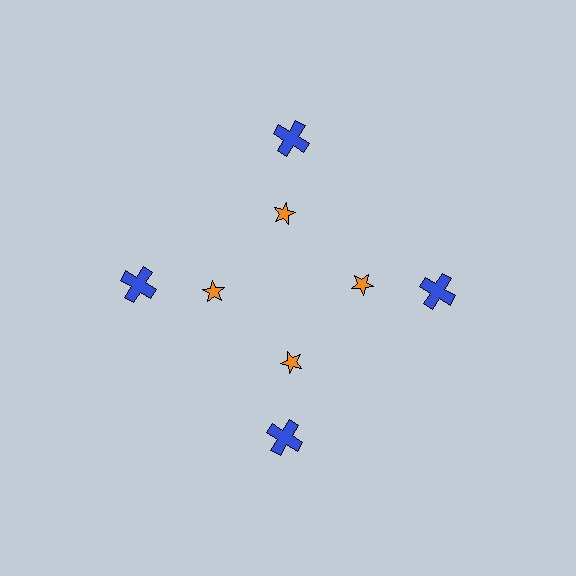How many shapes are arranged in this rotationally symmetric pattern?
There are 8 shapes, arranged in 4 groups of 2.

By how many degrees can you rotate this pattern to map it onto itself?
The pattern maps onto itself every 90 degrees of rotation.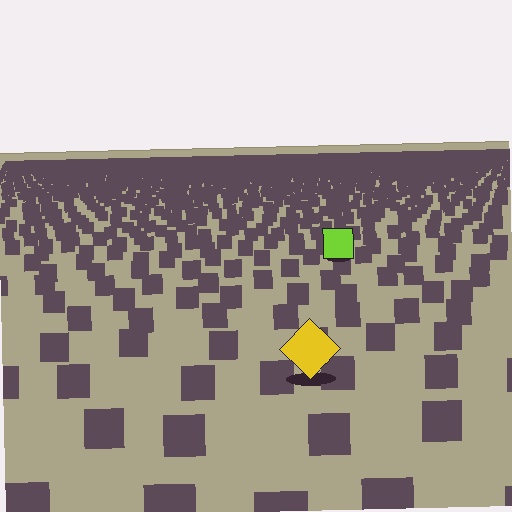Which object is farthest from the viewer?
The lime square is farthest from the viewer. It appears smaller and the ground texture around it is denser.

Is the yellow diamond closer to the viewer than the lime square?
Yes. The yellow diamond is closer — you can tell from the texture gradient: the ground texture is coarser near it.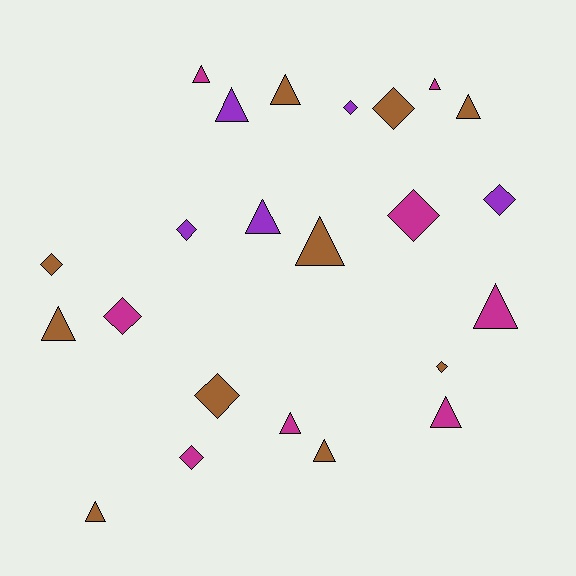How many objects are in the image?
There are 23 objects.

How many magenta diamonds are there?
There are 3 magenta diamonds.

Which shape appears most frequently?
Triangle, with 13 objects.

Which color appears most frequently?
Brown, with 10 objects.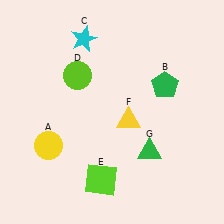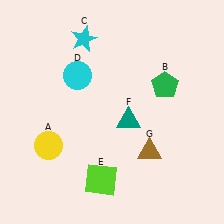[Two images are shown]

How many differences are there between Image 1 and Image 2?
There are 3 differences between the two images.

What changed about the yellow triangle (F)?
In Image 1, F is yellow. In Image 2, it changed to teal.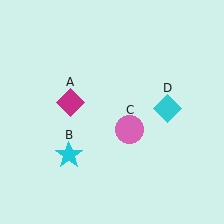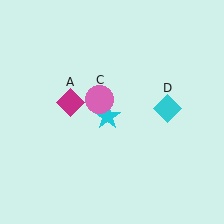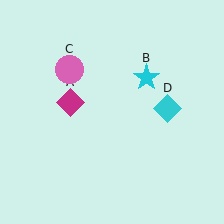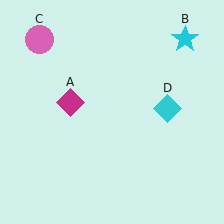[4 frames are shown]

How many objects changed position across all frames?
2 objects changed position: cyan star (object B), pink circle (object C).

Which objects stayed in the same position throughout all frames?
Magenta diamond (object A) and cyan diamond (object D) remained stationary.